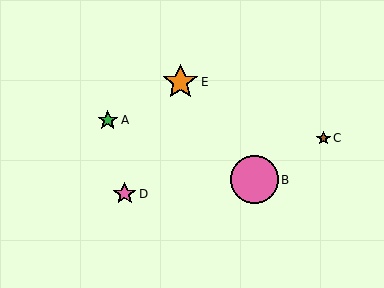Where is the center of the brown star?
The center of the brown star is at (323, 138).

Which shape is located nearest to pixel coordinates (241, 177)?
The pink circle (labeled B) at (254, 180) is nearest to that location.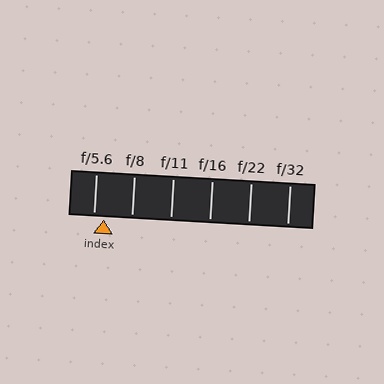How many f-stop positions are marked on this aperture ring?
There are 6 f-stop positions marked.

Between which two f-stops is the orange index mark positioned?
The index mark is between f/5.6 and f/8.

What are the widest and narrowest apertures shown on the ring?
The widest aperture shown is f/5.6 and the narrowest is f/32.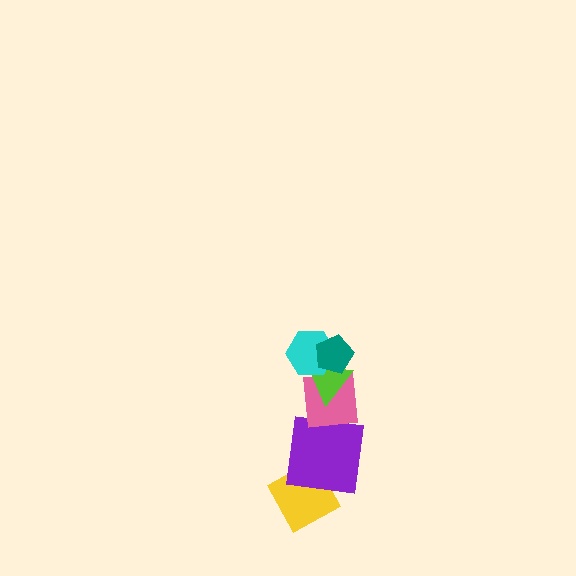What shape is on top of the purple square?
The pink square is on top of the purple square.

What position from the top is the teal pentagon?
The teal pentagon is 1st from the top.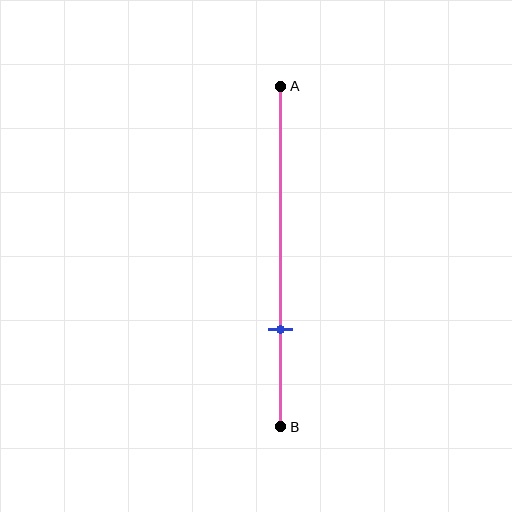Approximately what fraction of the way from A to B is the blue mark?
The blue mark is approximately 70% of the way from A to B.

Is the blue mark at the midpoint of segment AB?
No, the mark is at about 70% from A, not at the 50% midpoint.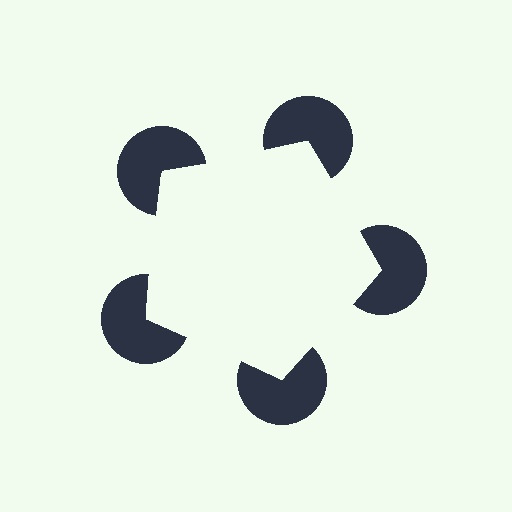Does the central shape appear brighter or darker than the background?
It typically appears slightly brighter than the background, even though no actual brightness change is drawn.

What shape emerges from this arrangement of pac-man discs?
An illusory pentagon — its edges are inferred from the aligned wedge cuts in the pac-man discs, not physically drawn.